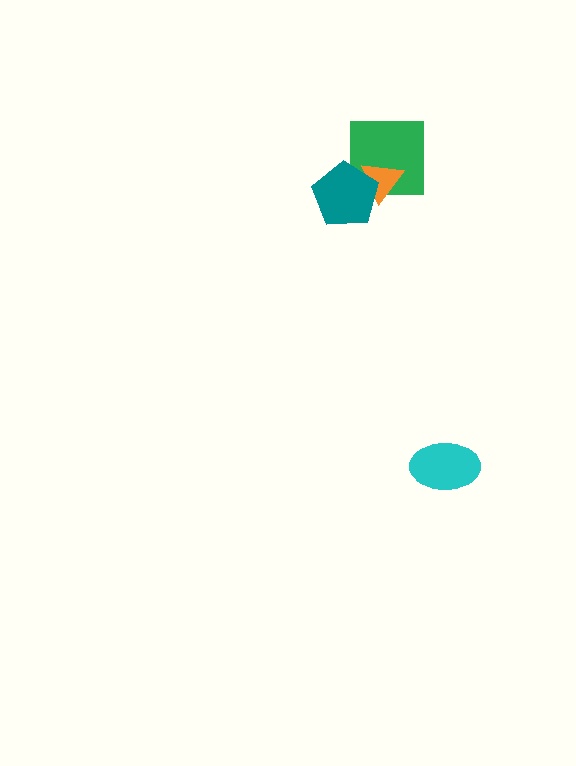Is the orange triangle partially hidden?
Yes, it is partially covered by another shape.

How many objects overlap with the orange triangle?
2 objects overlap with the orange triangle.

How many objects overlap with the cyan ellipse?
0 objects overlap with the cyan ellipse.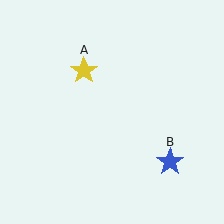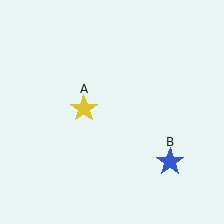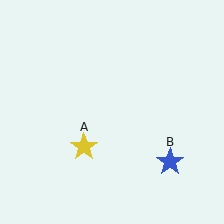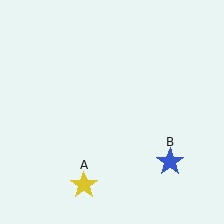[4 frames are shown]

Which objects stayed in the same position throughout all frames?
Blue star (object B) remained stationary.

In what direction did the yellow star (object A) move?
The yellow star (object A) moved down.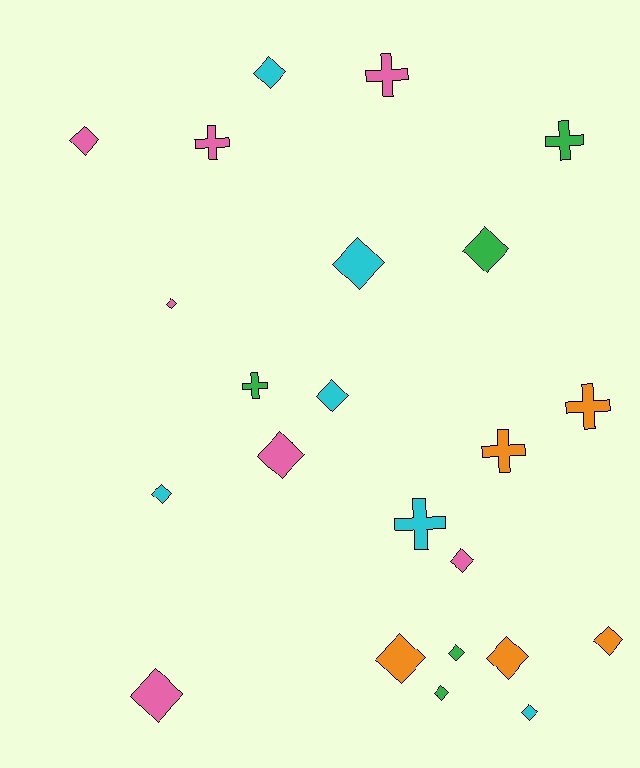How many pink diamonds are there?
There are 5 pink diamonds.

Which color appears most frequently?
Pink, with 7 objects.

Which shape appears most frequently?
Diamond, with 16 objects.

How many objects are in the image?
There are 23 objects.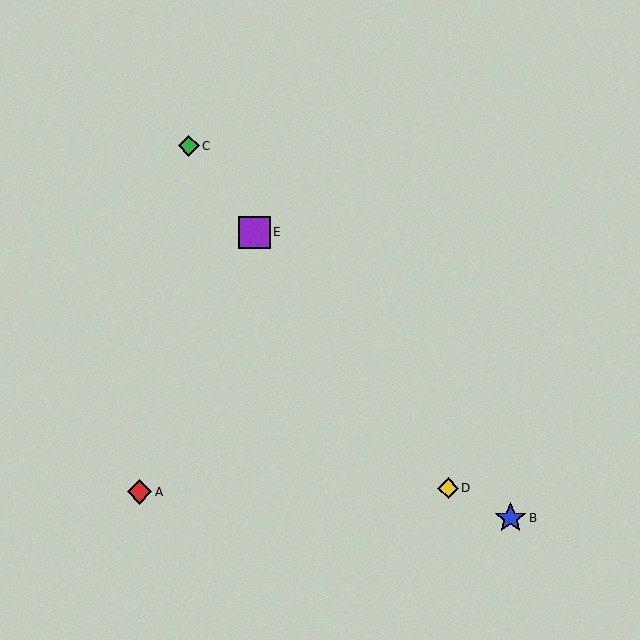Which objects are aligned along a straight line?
Objects C, D, E are aligned along a straight line.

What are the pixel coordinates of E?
Object E is at (254, 232).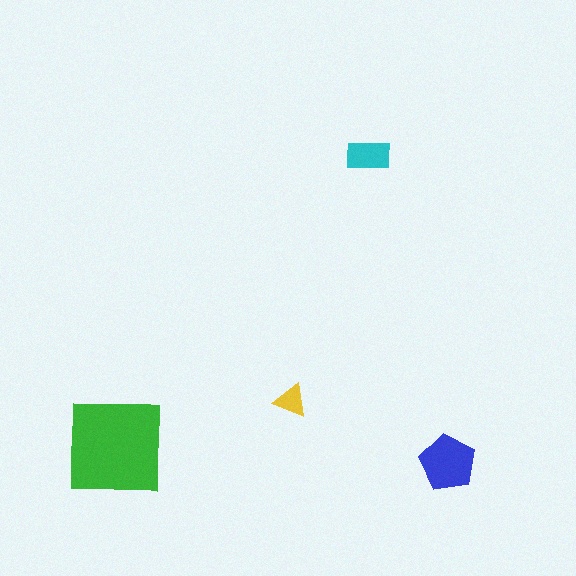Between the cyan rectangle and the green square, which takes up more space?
The green square.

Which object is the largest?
The green square.